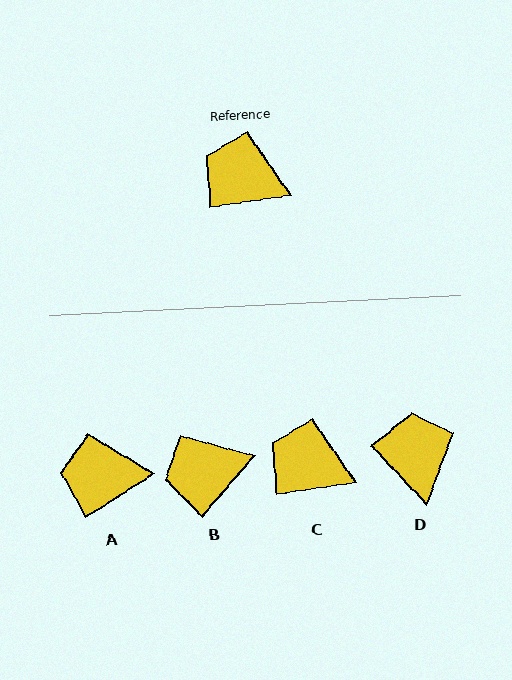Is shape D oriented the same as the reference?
No, it is off by about 55 degrees.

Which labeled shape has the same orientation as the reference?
C.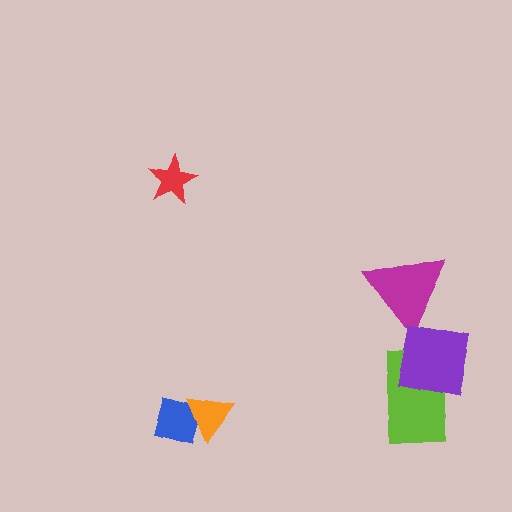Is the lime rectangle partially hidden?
Yes, it is partially covered by another shape.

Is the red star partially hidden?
No, no other shape covers it.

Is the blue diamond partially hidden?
Yes, it is partially covered by another shape.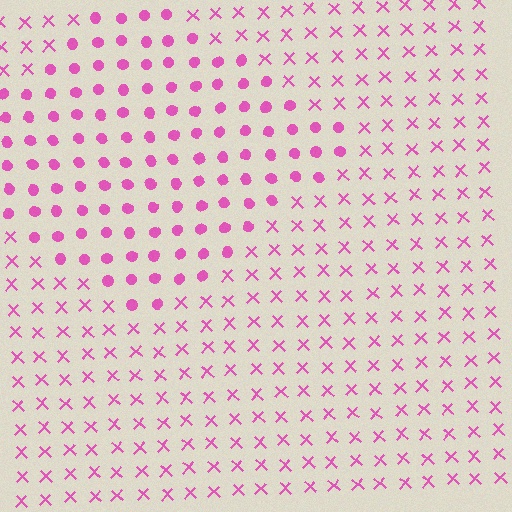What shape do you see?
I see a diamond.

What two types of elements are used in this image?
The image uses circles inside the diamond region and X marks outside it.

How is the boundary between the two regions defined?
The boundary is defined by a change in element shape: circles inside vs. X marks outside. All elements share the same color and spacing.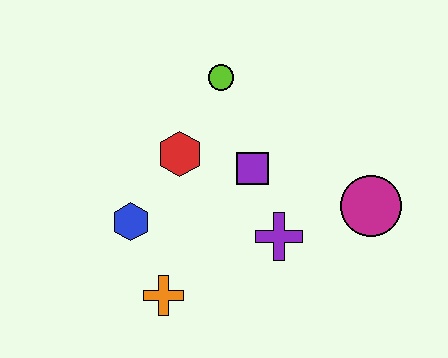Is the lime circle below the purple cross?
No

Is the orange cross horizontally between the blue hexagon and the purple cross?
Yes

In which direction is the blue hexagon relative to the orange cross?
The blue hexagon is above the orange cross.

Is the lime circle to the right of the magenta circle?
No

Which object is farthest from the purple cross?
The lime circle is farthest from the purple cross.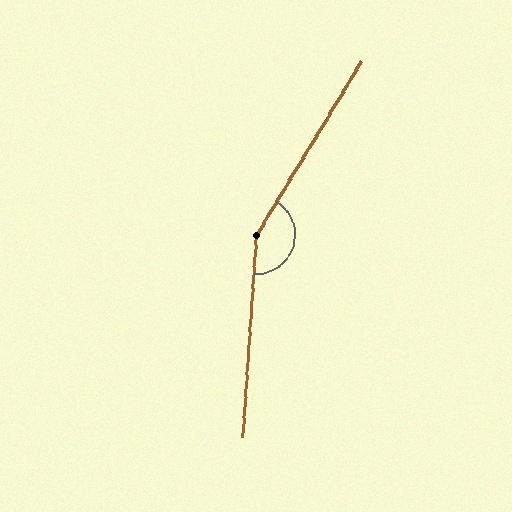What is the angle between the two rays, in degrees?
Approximately 152 degrees.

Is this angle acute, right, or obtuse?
It is obtuse.